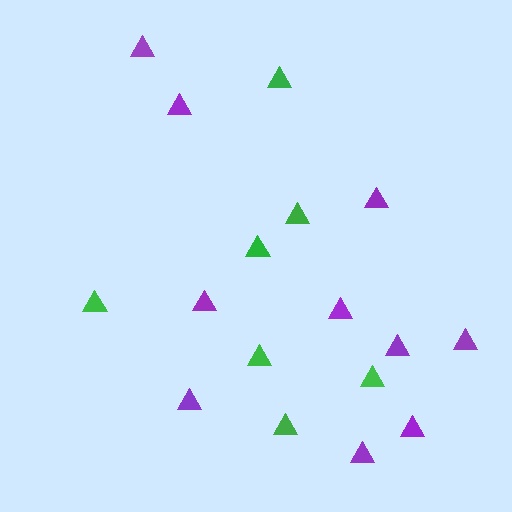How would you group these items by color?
There are 2 groups: one group of purple triangles (10) and one group of green triangles (7).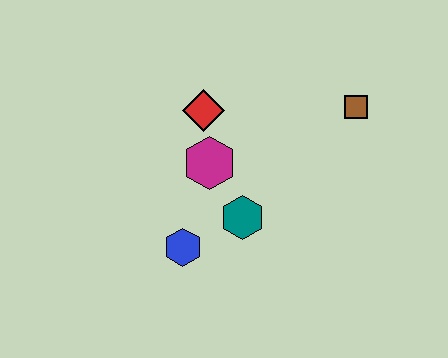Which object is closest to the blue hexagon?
The teal hexagon is closest to the blue hexagon.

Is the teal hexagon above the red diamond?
No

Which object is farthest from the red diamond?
The brown square is farthest from the red diamond.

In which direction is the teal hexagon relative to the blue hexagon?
The teal hexagon is to the right of the blue hexagon.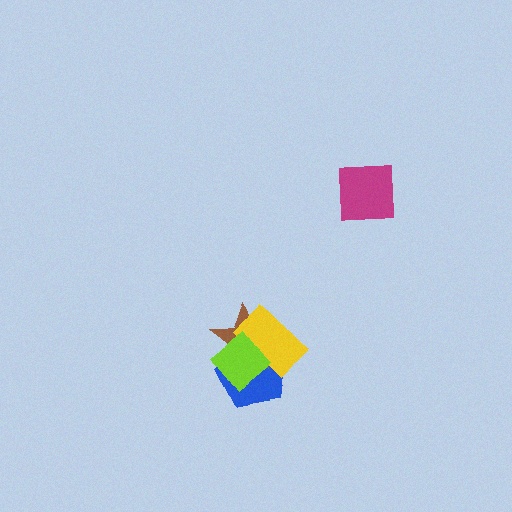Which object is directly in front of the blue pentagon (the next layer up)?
The brown star is directly in front of the blue pentagon.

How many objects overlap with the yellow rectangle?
3 objects overlap with the yellow rectangle.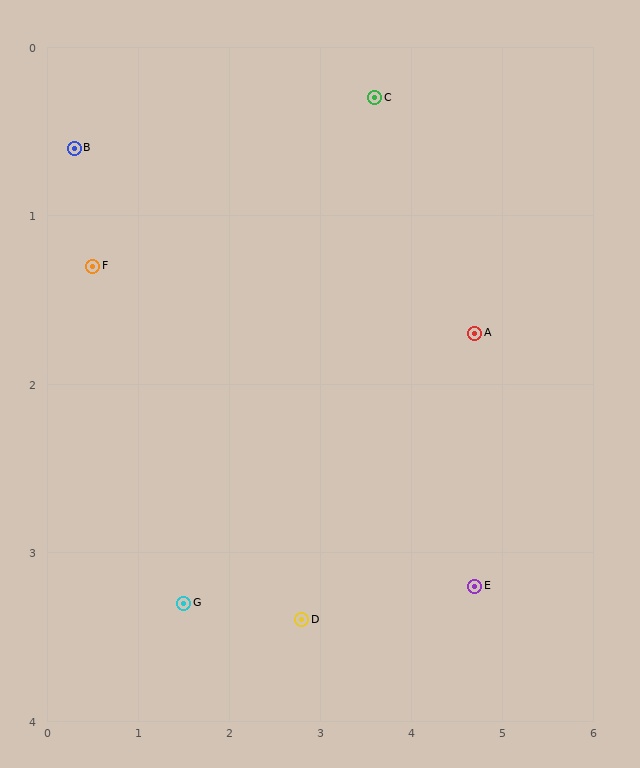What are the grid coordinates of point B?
Point B is at approximately (0.3, 0.6).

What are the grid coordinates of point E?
Point E is at approximately (4.7, 3.2).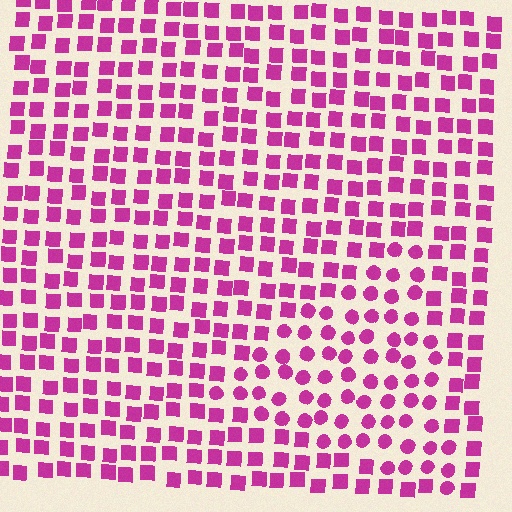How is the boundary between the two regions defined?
The boundary is defined by a change in element shape: circles inside vs. squares outside. All elements share the same color and spacing.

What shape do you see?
I see a triangle.